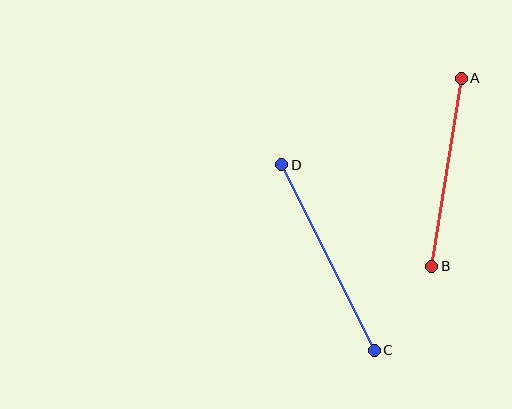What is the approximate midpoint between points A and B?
The midpoint is at approximately (446, 172) pixels.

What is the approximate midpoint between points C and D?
The midpoint is at approximately (328, 257) pixels.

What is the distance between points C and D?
The distance is approximately 207 pixels.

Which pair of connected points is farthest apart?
Points C and D are farthest apart.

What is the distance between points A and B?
The distance is approximately 190 pixels.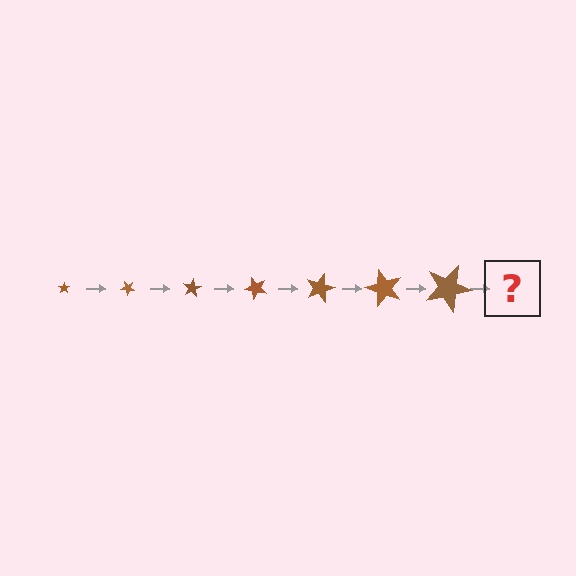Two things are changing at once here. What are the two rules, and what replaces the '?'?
The two rules are that the star grows larger each step and it rotates 40 degrees each step. The '?' should be a star, larger than the previous one and rotated 280 degrees from the start.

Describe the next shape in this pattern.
It should be a star, larger than the previous one and rotated 280 degrees from the start.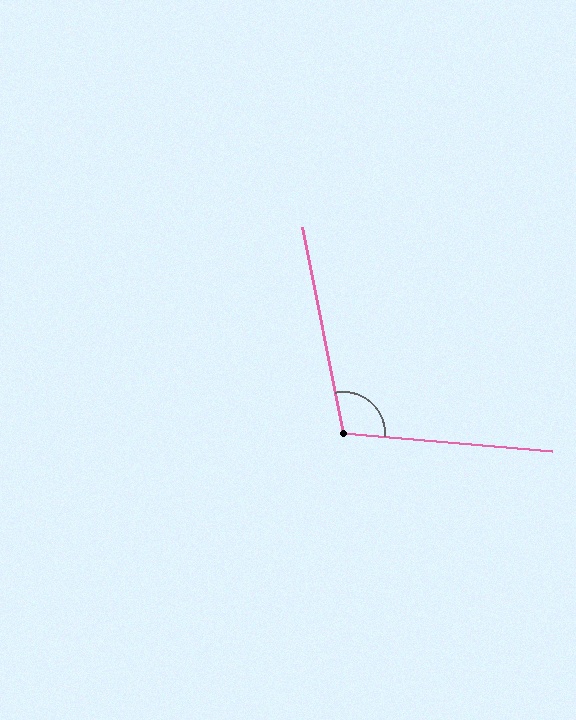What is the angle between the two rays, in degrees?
Approximately 106 degrees.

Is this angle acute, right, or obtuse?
It is obtuse.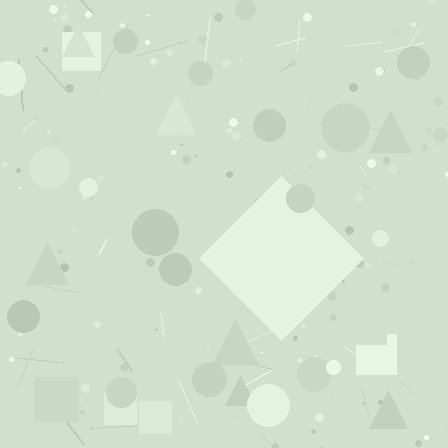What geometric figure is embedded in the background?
A diamond is embedded in the background.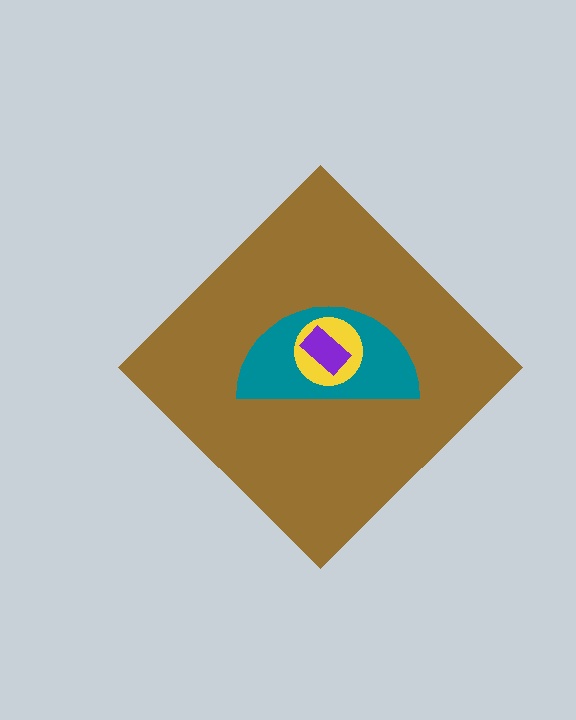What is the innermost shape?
The purple rectangle.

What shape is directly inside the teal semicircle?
The yellow circle.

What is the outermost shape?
The brown diamond.